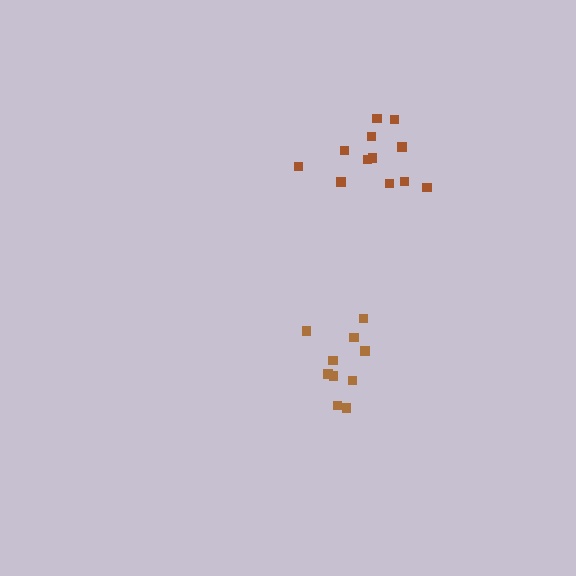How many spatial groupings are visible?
There are 2 spatial groupings.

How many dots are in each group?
Group 1: 10 dots, Group 2: 12 dots (22 total).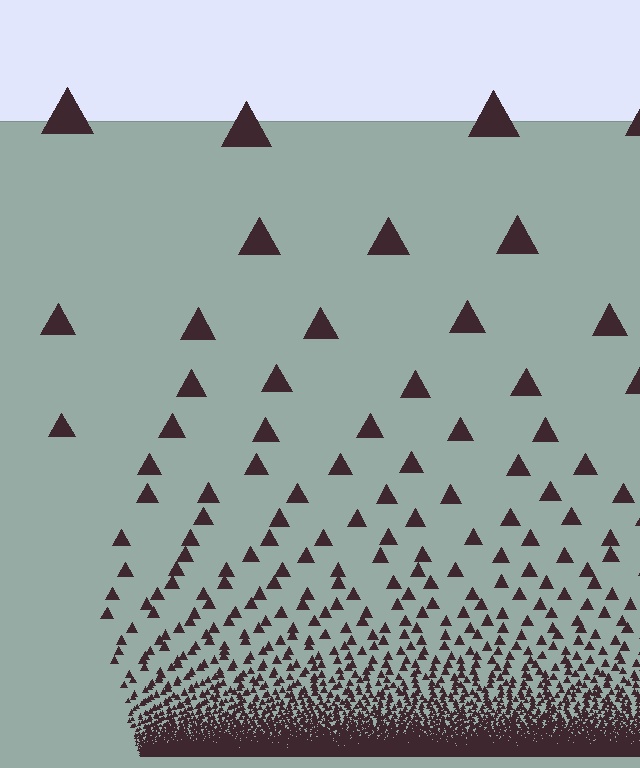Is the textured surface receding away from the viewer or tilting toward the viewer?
The surface appears to tilt toward the viewer. Texture elements get larger and sparser toward the top.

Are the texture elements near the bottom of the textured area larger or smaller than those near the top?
Smaller. The gradient is inverted — elements near the bottom are smaller and denser.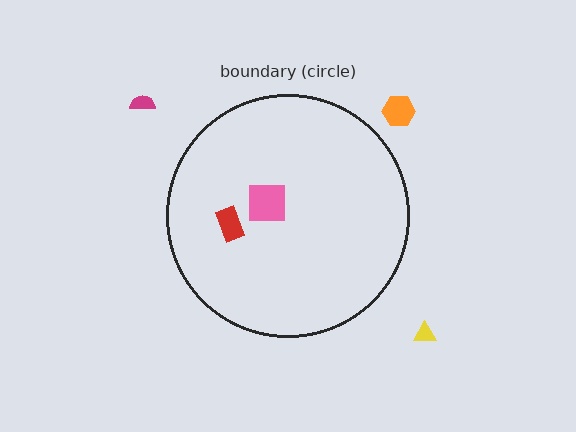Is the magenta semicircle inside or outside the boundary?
Outside.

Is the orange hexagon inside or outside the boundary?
Outside.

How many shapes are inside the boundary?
2 inside, 3 outside.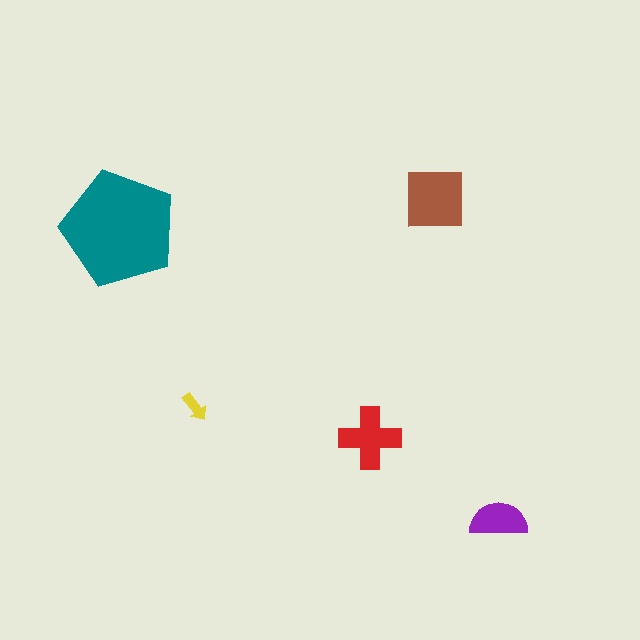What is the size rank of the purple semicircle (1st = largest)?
4th.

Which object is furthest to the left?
The teal pentagon is leftmost.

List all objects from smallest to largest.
The yellow arrow, the purple semicircle, the red cross, the brown square, the teal pentagon.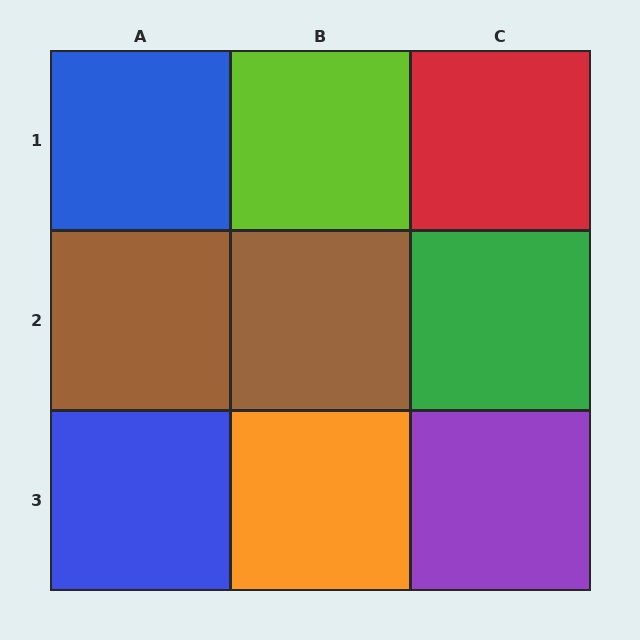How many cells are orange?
1 cell is orange.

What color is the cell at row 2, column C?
Green.